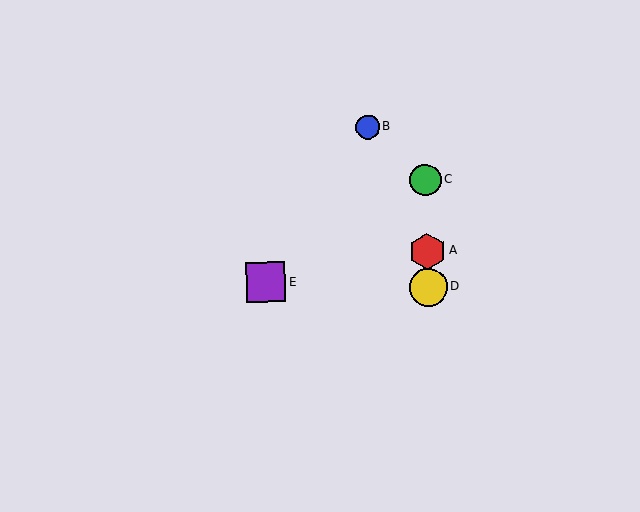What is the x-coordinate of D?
Object D is at x≈428.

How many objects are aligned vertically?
3 objects (A, C, D) are aligned vertically.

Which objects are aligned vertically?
Objects A, C, D are aligned vertically.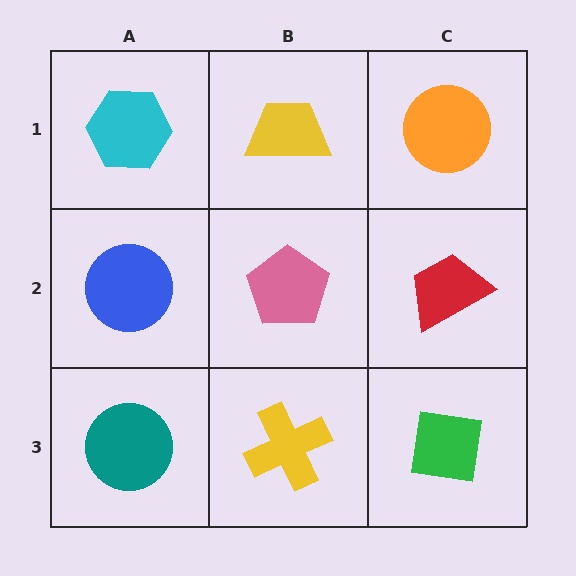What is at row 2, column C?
A red trapezoid.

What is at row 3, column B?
A yellow cross.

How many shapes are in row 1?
3 shapes.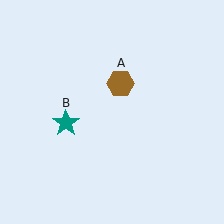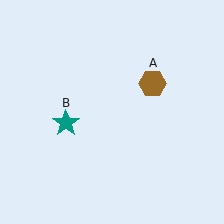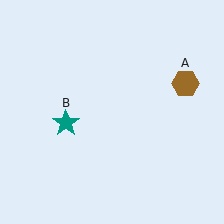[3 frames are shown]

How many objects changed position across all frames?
1 object changed position: brown hexagon (object A).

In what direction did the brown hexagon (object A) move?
The brown hexagon (object A) moved right.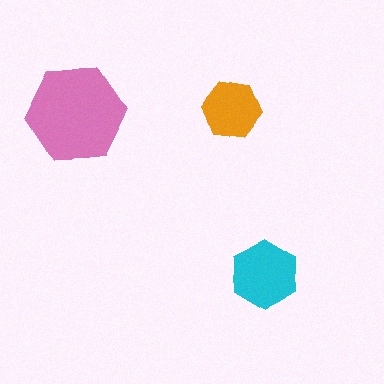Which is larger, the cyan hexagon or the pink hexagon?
The pink one.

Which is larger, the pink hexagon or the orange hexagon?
The pink one.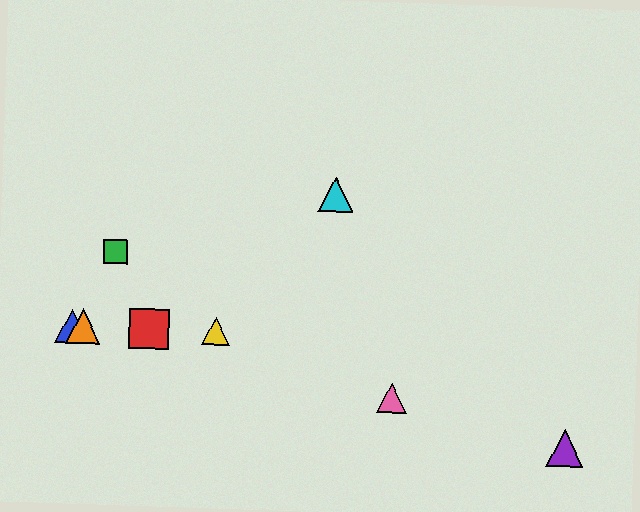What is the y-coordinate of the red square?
The red square is at y≈329.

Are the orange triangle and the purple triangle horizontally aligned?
No, the orange triangle is at y≈326 and the purple triangle is at y≈448.